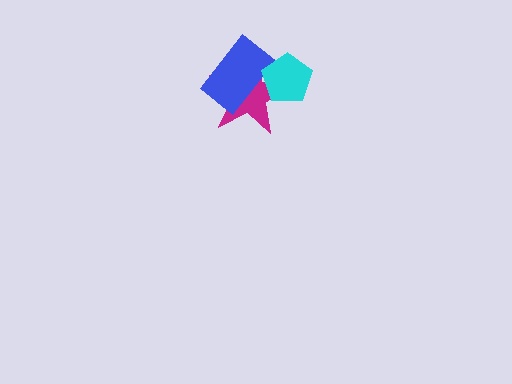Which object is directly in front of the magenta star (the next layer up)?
The blue rectangle is directly in front of the magenta star.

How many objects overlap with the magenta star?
2 objects overlap with the magenta star.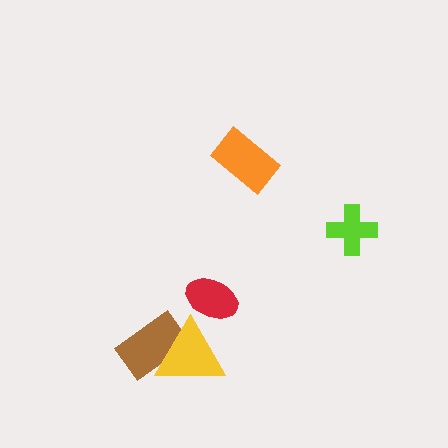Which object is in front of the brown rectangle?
The yellow triangle is in front of the brown rectangle.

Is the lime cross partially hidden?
No, no other shape covers it.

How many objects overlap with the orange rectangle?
0 objects overlap with the orange rectangle.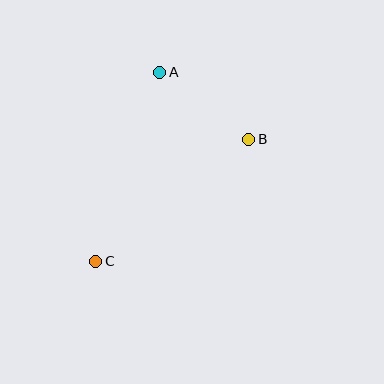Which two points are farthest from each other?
Points A and C are farthest from each other.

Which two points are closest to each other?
Points A and B are closest to each other.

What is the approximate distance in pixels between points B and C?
The distance between B and C is approximately 195 pixels.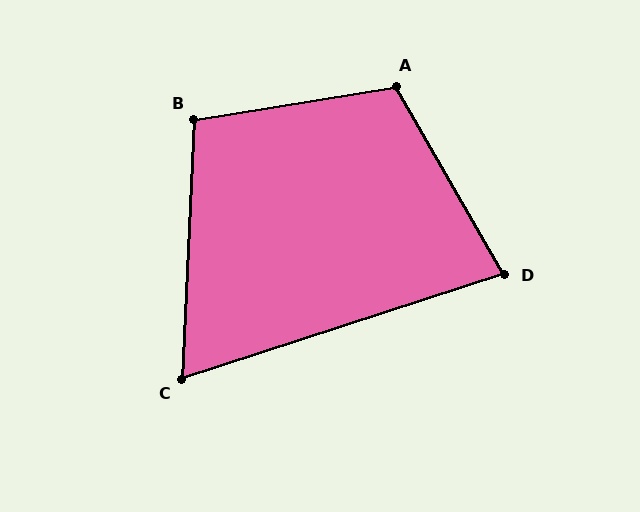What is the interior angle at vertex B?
Approximately 102 degrees (obtuse).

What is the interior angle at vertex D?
Approximately 78 degrees (acute).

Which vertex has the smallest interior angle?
C, at approximately 69 degrees.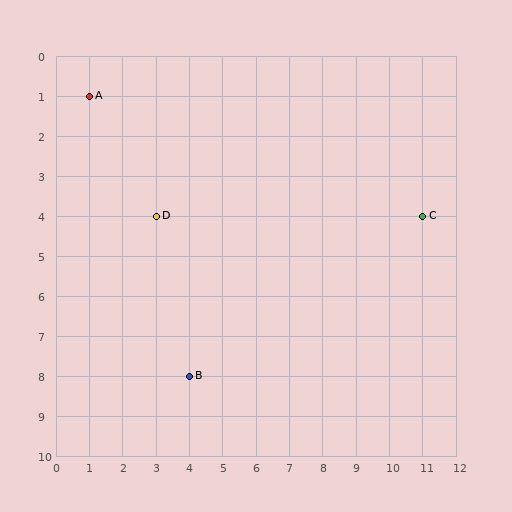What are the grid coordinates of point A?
Point A is at grid coordinates (1, 1).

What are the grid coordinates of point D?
Point D is at grid coordinates (3, 4).